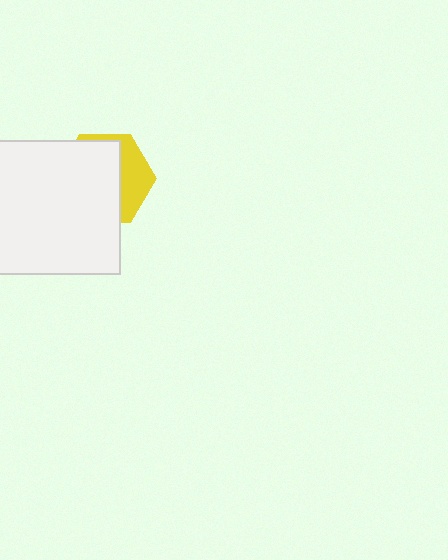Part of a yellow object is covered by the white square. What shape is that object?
It is a hexagon.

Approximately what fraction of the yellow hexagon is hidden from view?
Roughly 68% of the yellow hexagon is hidden behind the white square.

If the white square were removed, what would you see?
You would see the complete yellow hexagon.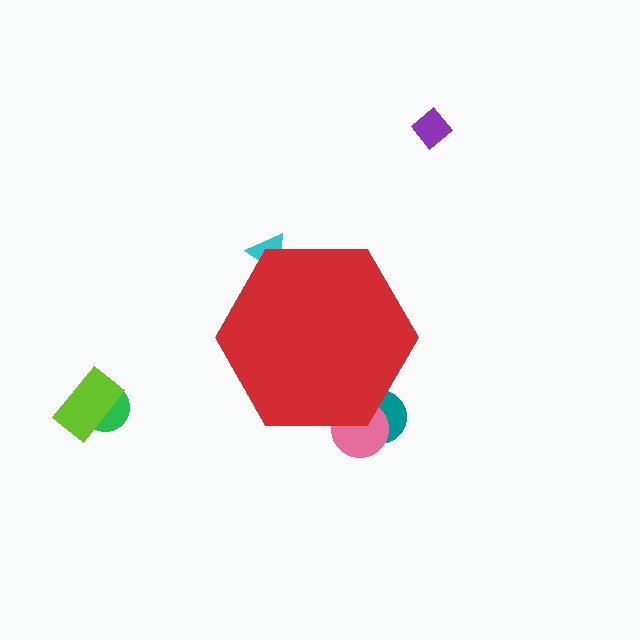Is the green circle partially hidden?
No, the green circle is fully visible.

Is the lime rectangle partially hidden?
No, the lime rectangle is fully visible.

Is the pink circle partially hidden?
Yes, the pink circle is partially hidden behind the red hexagon.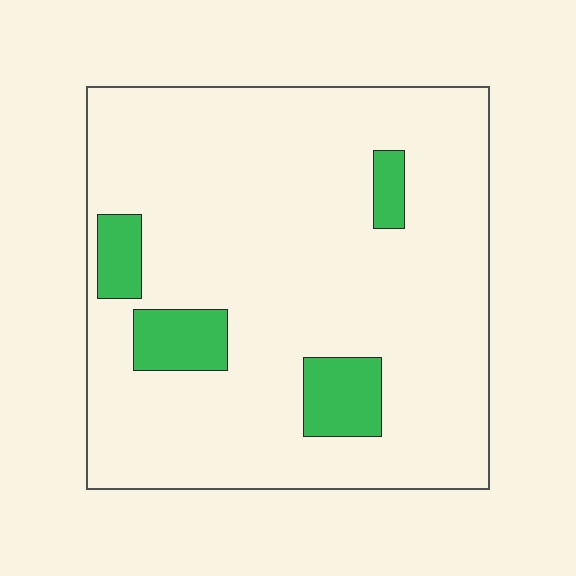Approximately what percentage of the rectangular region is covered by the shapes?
Approximately 10%.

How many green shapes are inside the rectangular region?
4.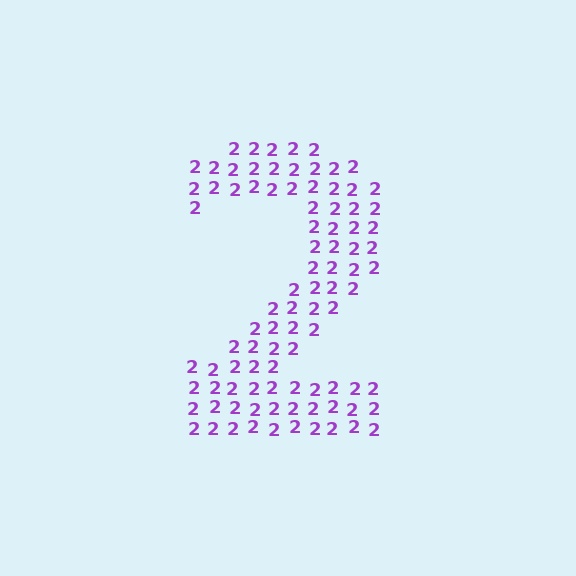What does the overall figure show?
The overall figure shows the digit 2.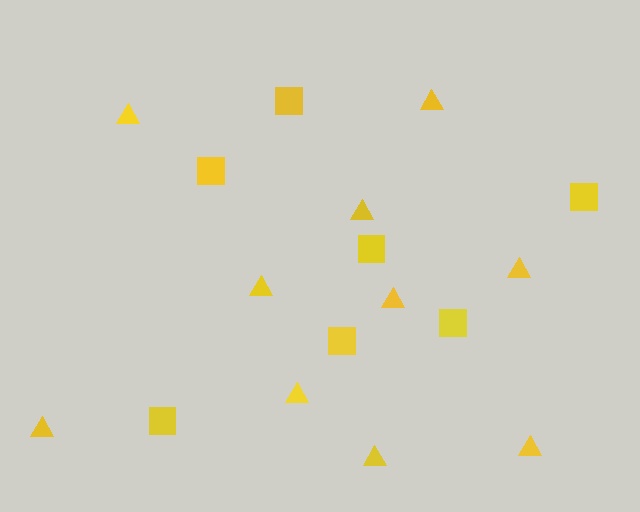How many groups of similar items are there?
There are 2 groups: one group of triangles (10) and one group of squares (7).